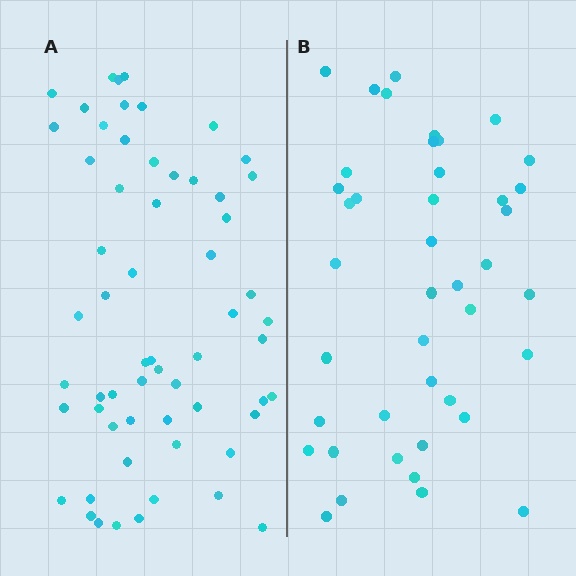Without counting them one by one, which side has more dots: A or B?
Region A (the left region) has more dots.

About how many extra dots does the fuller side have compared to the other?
Region A has approximately 20 more dots than region B.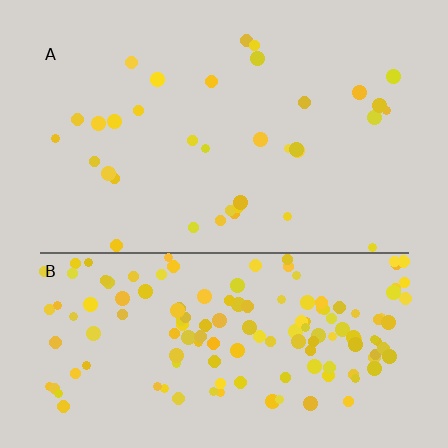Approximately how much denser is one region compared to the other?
Approximately 4.2× — region B over region A.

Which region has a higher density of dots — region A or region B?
B (the bottom).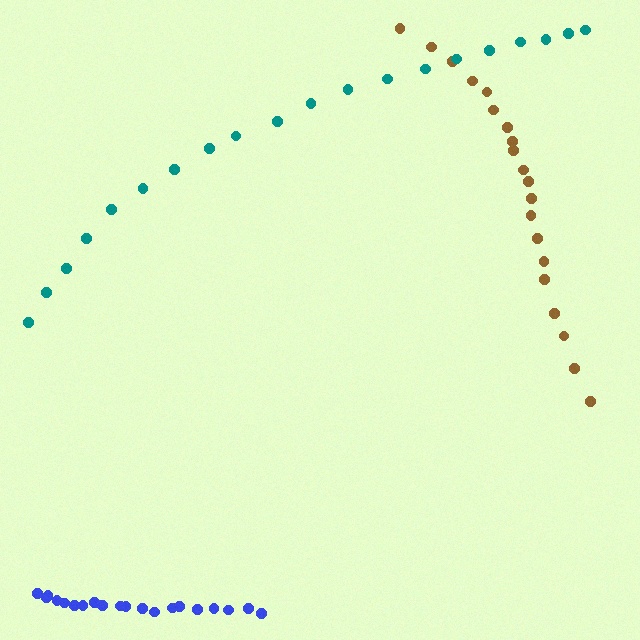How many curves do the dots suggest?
There are 3 distinct paths.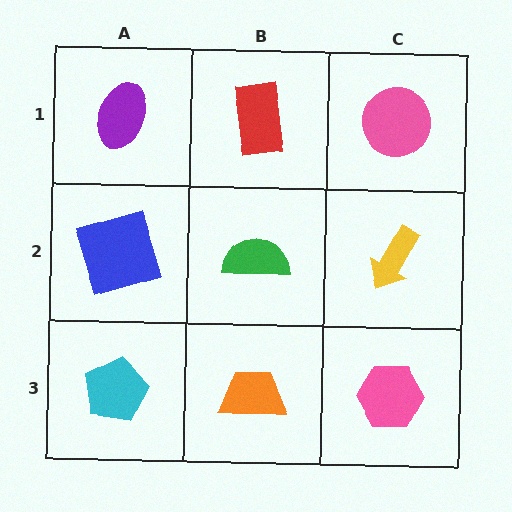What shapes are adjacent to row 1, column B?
A green semicircle (row 2, column B), a purple ellipse (row 1, column A), a pink circle (row 1, column C).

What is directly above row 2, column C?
A pink circle.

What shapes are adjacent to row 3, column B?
A green semicircle (row 2, column B), a cyan pentagon (row 3, column A), a pink hexagon (row 3, column C).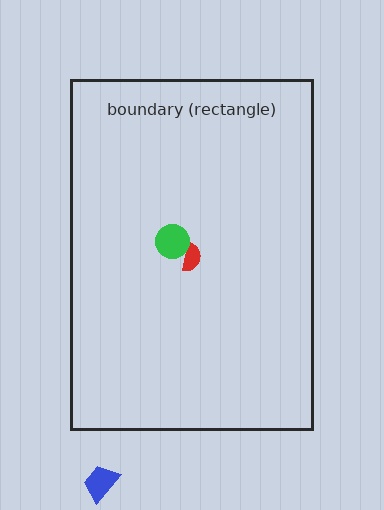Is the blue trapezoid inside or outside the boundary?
Outside.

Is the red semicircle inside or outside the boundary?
Inside.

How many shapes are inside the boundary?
2 inside, 1 outside.